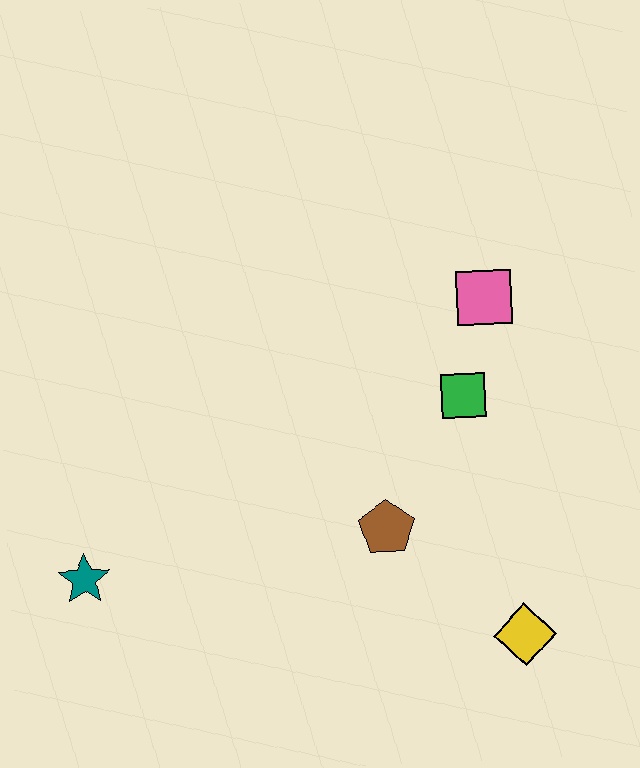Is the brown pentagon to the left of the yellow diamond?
Yes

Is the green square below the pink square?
Yes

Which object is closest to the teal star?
The brown pentagon is closest to the teal star.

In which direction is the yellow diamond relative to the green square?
The yellow diamond is below the green square.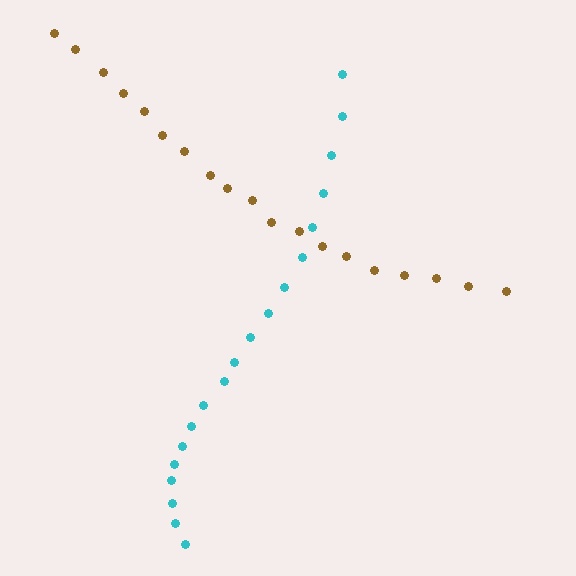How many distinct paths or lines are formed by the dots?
There are 2 distinct paths.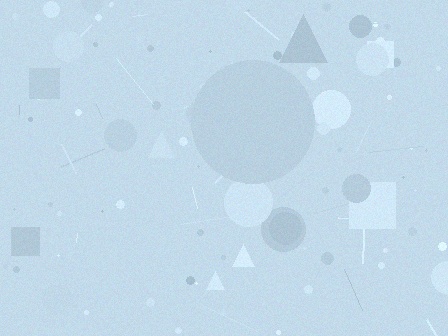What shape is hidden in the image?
A circle is hidden in the image.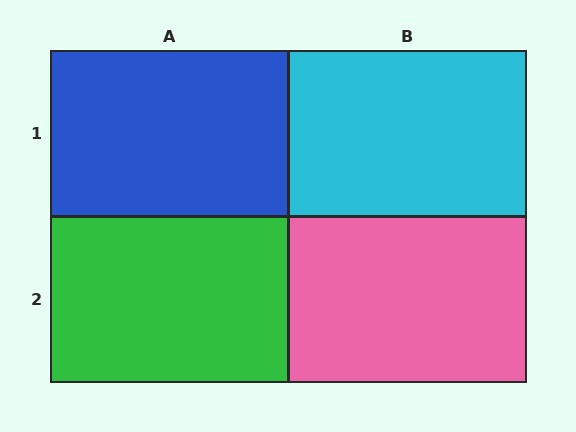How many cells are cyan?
1 cell is cyan.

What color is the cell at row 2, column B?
Pink.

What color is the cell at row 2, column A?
Green.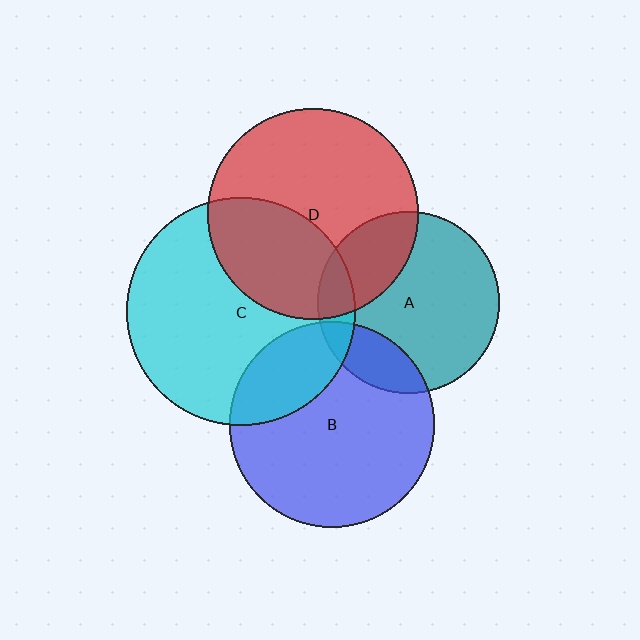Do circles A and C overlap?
Yes.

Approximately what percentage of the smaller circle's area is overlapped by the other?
Approximately 10%.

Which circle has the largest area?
Circle C (cyan).